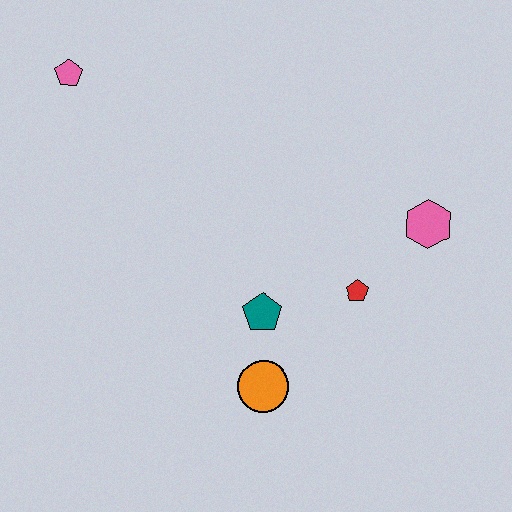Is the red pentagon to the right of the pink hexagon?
No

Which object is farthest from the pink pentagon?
The pink hexagon is farthest from the pink pentagon.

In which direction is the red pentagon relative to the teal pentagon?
The red pentagon is to the right of the teal pentagon.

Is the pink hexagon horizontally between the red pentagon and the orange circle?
No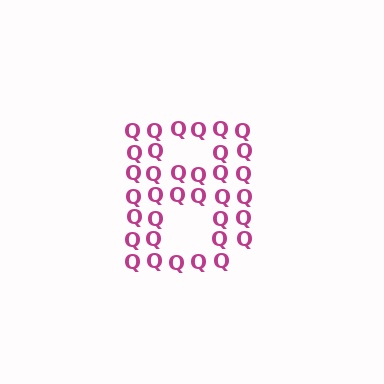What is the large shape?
The large shape is the letter B.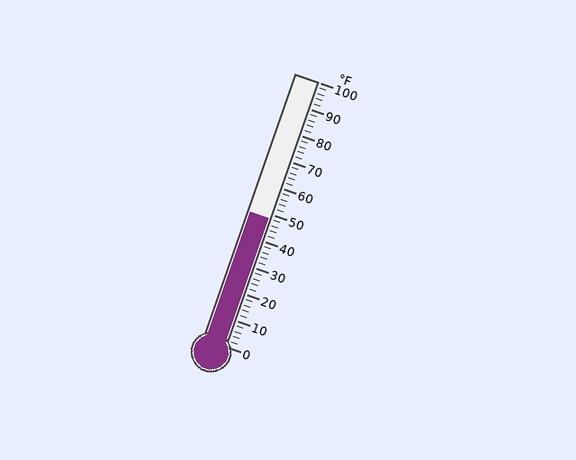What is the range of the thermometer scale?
The thermometer scale ranges from 0°F to 100°F.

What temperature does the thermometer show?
The thermometer shows approximately 48°F.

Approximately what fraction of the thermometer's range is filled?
The thermometer is filled to approximately 50% of its range.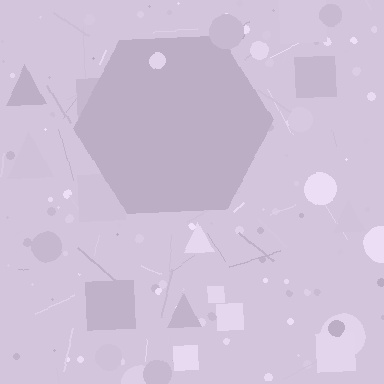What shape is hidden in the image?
A hexagon is hidden in the image.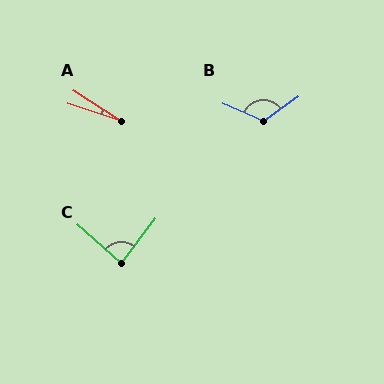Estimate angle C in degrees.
Approximately 86 degrees.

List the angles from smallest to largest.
A (15°), C (86°), B (121°).